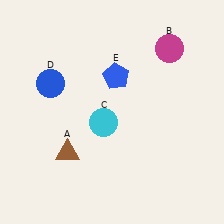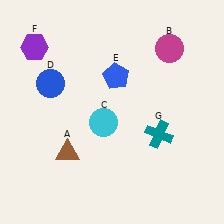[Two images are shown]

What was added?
A purple hexagon (F), a teal cross (G) were added in Image 2.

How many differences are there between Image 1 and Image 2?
There are 2 differences between the two images.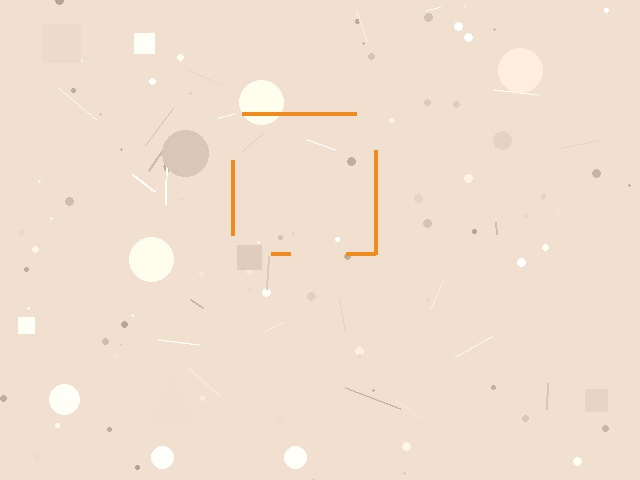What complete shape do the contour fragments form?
The contour fragments form a square.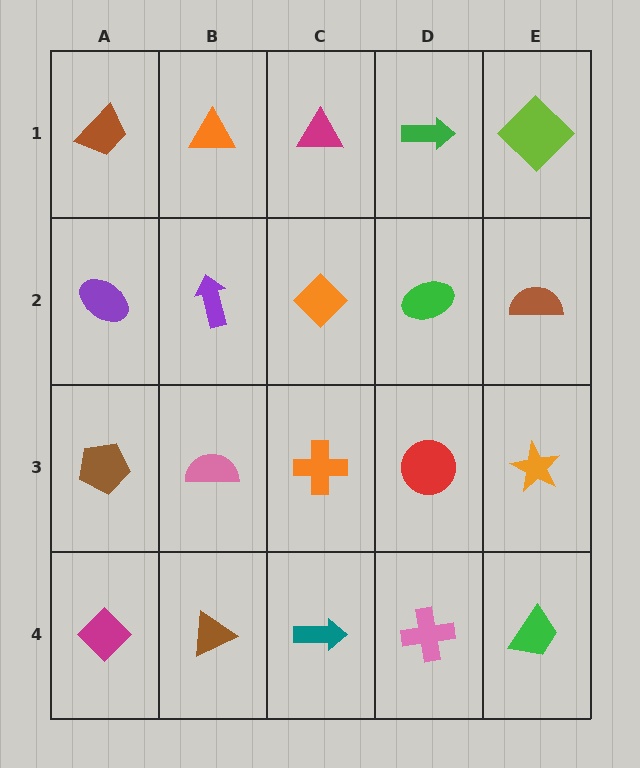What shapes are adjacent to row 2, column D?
A green arrow (row 1, column D), a red circle (row 3, column D), an orange diamond (row 2, column C), a brown semicircle (row 2, column E).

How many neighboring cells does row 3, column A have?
3.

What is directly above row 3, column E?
A brown semicircle.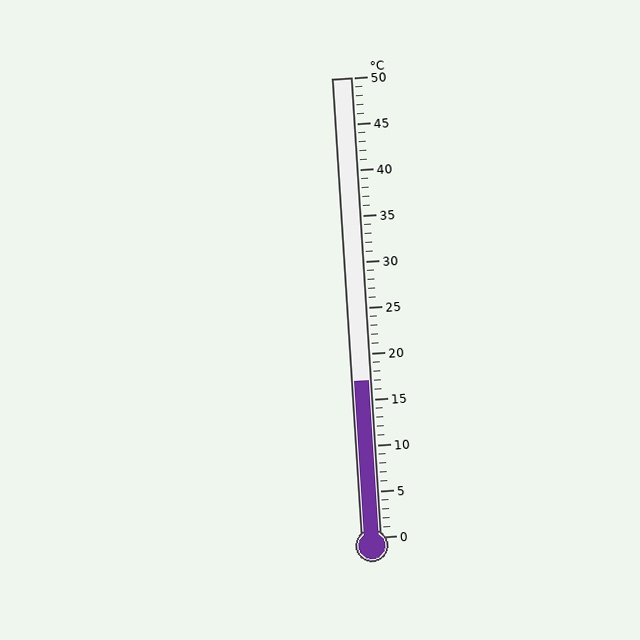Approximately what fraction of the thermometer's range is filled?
The thermometer is filled to approximately 35% of its range.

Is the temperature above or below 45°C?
The temperature is below 45°C.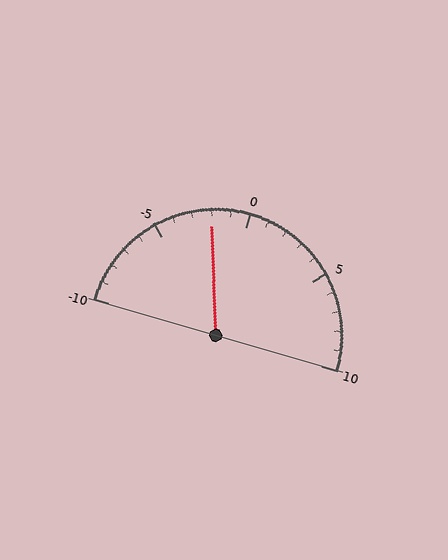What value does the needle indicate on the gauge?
The needle indicates approximately -2.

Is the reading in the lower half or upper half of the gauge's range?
The reading is in the lower half of the range (-10 to 10).